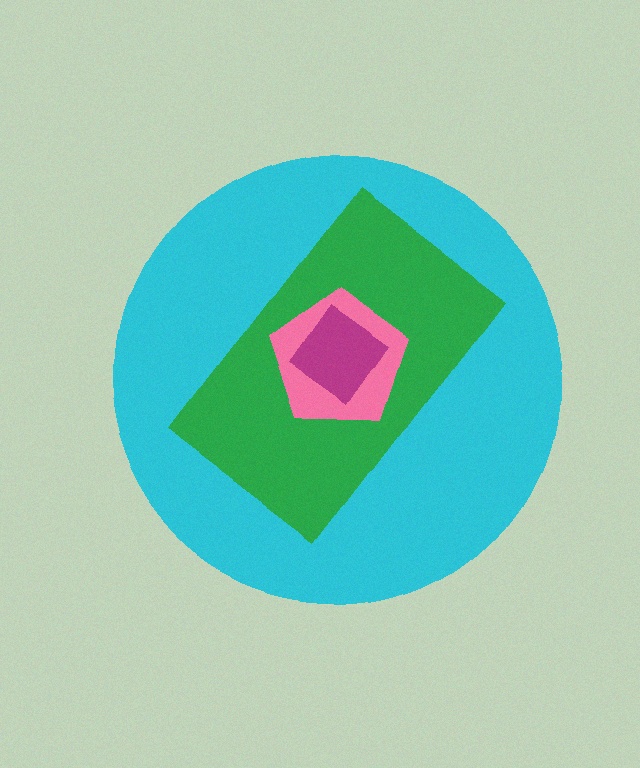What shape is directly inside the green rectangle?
The pink pentagon.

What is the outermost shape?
The cyan circle.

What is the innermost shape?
The magenta diamond.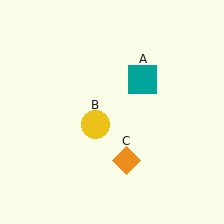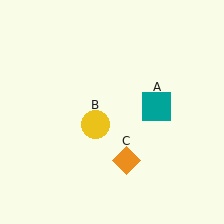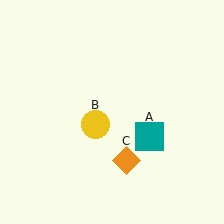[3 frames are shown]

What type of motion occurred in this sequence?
The teal square (object A) rotated clockwise around the center of the scene.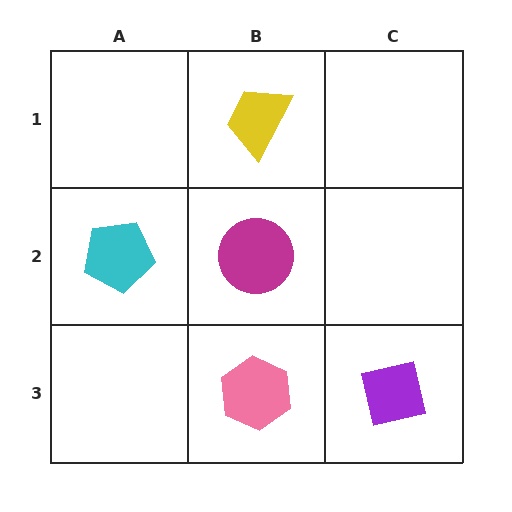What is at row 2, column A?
A cyan pentagon.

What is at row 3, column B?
A pink hexagon.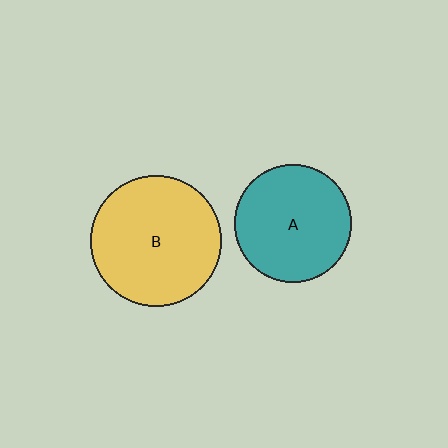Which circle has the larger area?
Circle B (yellow).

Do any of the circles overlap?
No, none of the circles overlap.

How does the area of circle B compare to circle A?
Approximately 1.2 times.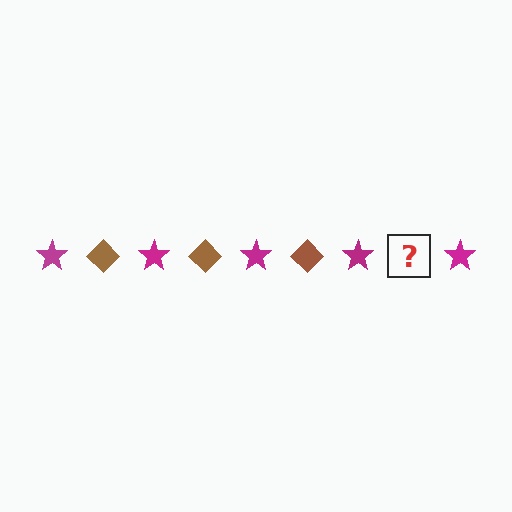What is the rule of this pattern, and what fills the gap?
The rule is that the pattern alternates between magenta star and brown diamond. The gap should be filled with a brown diamond.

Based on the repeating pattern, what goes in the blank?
The blank should be a brown diamond.